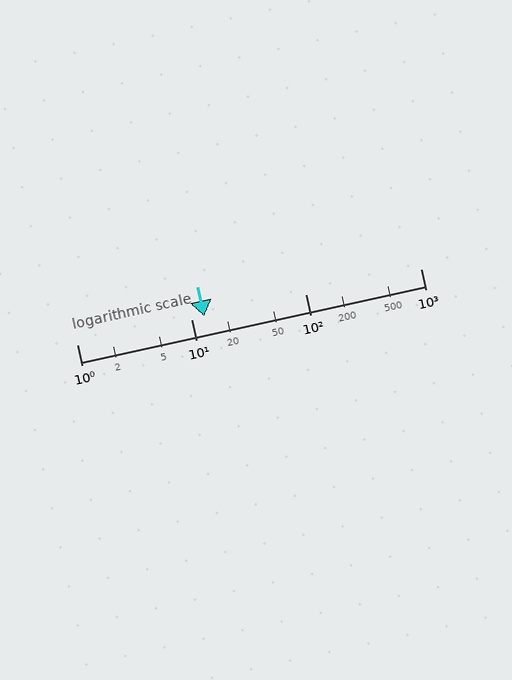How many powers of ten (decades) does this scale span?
The scale spans 3 decades, from 1 to 1000.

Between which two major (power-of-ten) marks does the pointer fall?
The pointer is between 10 and 100.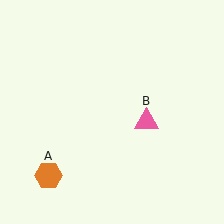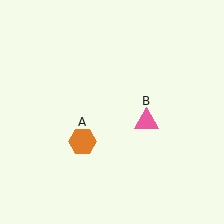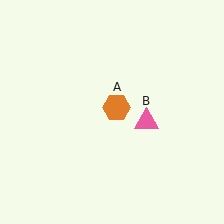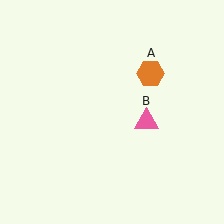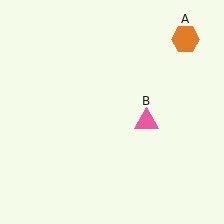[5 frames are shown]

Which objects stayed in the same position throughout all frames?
Pink triangle (object B) remained stationary.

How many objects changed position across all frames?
1 object changed position: orange hexagon (object A).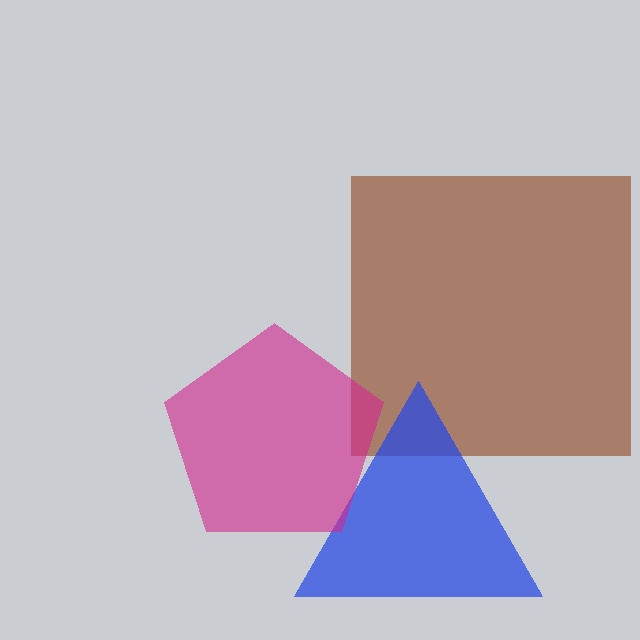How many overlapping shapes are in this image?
There are 3 overlapping shapes in the image.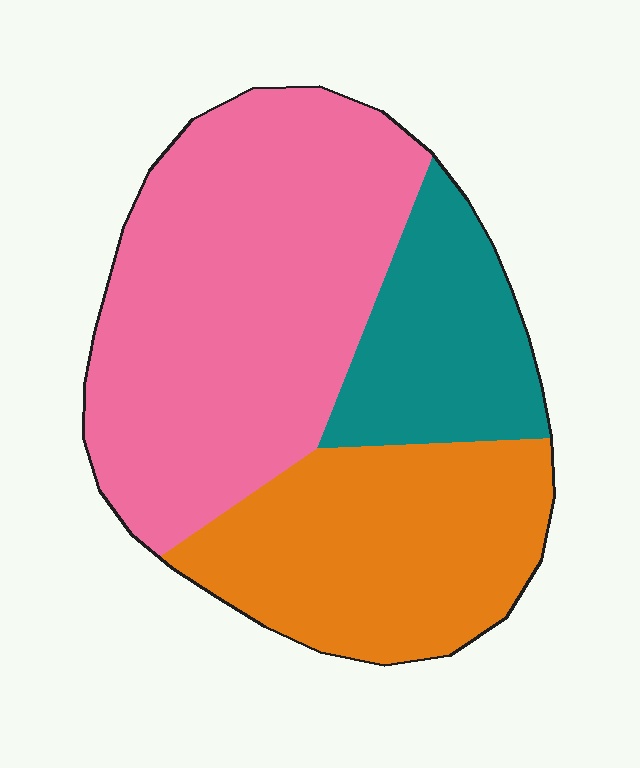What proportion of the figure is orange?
Orange covers around 30% of the figure.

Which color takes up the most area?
Pink, at roughly 50%.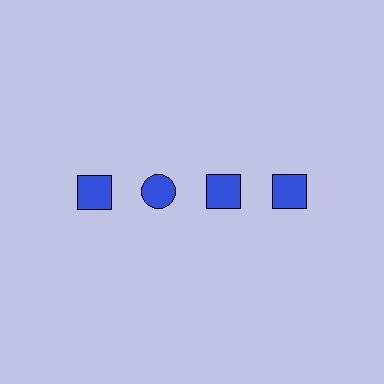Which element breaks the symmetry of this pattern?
The blue circle in the top row, second from left column breaks the symmetry. All other shapes are blue squares.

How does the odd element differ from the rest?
It has a different shape: circle instead of square.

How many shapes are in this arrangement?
There are 4 shapes arranged in a grid pattern.